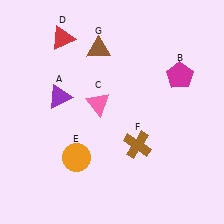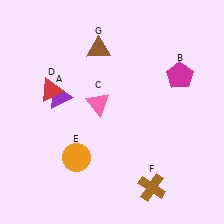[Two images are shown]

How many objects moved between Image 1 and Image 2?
2 objects moved between the two images.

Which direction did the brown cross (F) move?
The brown cross (F) moved down.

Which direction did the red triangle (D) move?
The red triangle (D) moved down.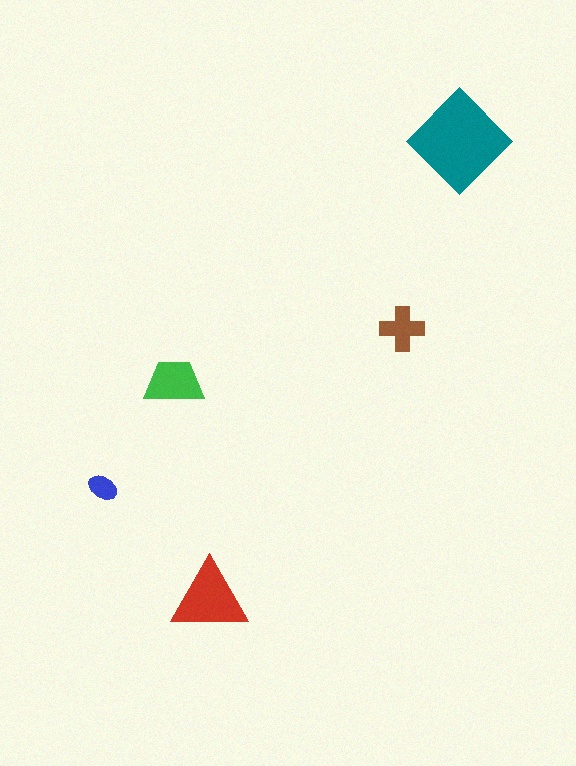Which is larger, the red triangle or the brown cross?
The red triangle.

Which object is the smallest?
The blue ellipse.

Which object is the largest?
The teal diamond.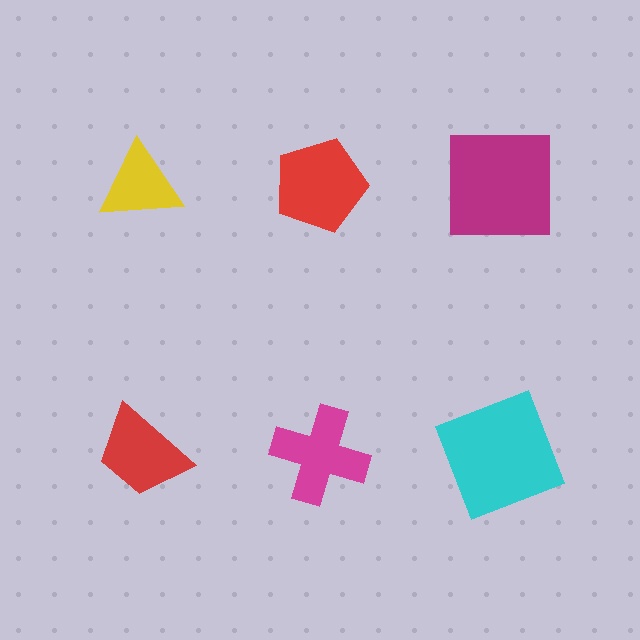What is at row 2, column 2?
A magenta cross.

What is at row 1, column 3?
A magenta square.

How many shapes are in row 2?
3 shapes.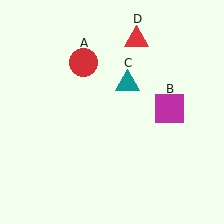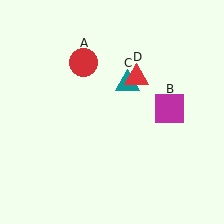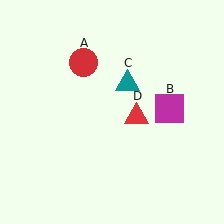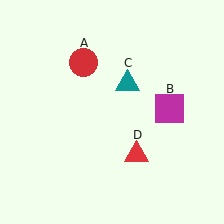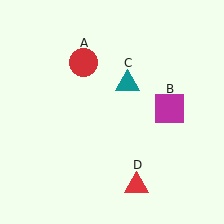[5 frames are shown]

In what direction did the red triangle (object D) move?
The red triangle (object D) moved down.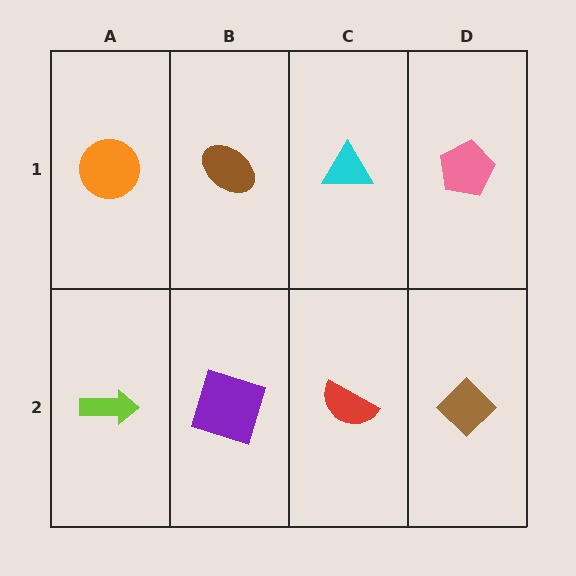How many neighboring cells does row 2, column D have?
2.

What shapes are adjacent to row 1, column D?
A brown diamond (row 2, column D), a cyan triangle (row 1, column C).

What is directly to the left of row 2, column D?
A red semicircle.